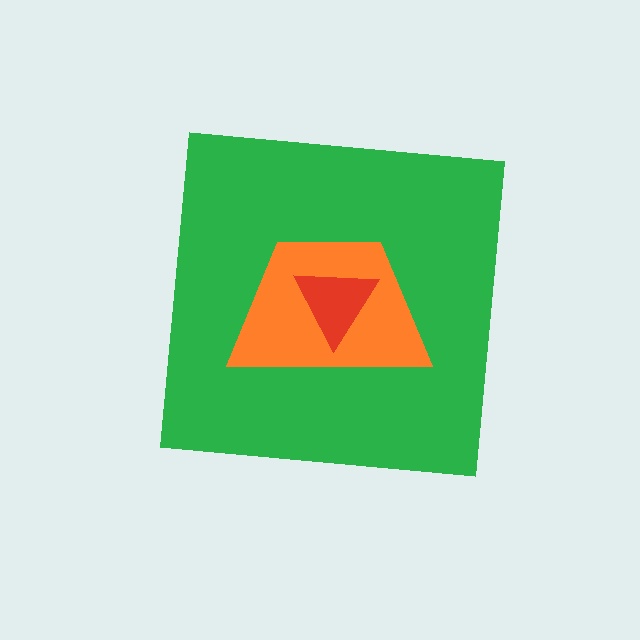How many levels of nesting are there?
3.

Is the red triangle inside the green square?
Yes.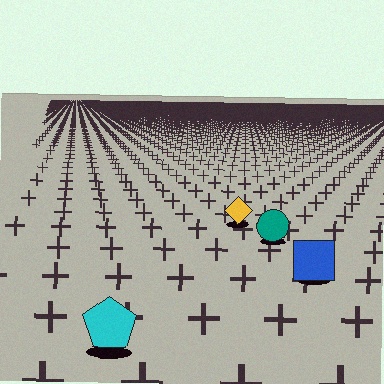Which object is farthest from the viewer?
The yellow diamond is farthest from the viewer. It appears smaller and the ground texture around it is denser.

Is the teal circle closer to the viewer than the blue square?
No. The blue square is closer — you can tell from the texture gradient: the ground texture is coarser near it.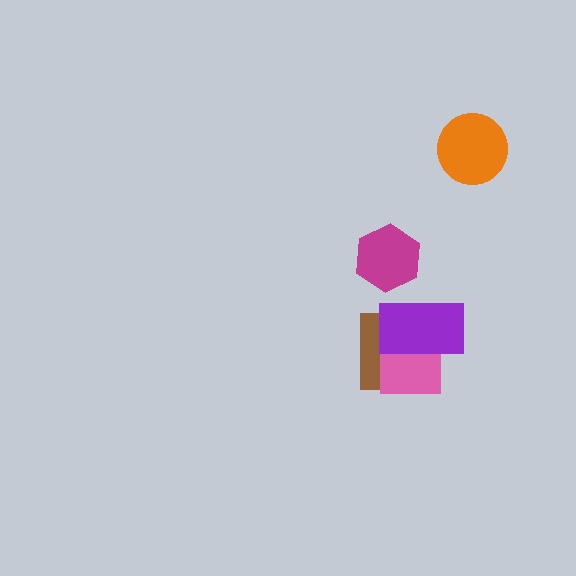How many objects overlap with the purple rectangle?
2 objects overlap with the purple rectangle.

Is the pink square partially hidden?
Yes, it is partially covered by another shape.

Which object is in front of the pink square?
The purple rectangle is in front of the pink square.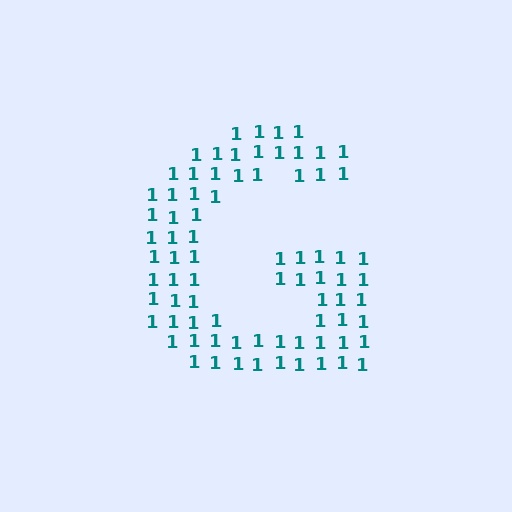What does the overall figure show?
The overall figure shows the letter G.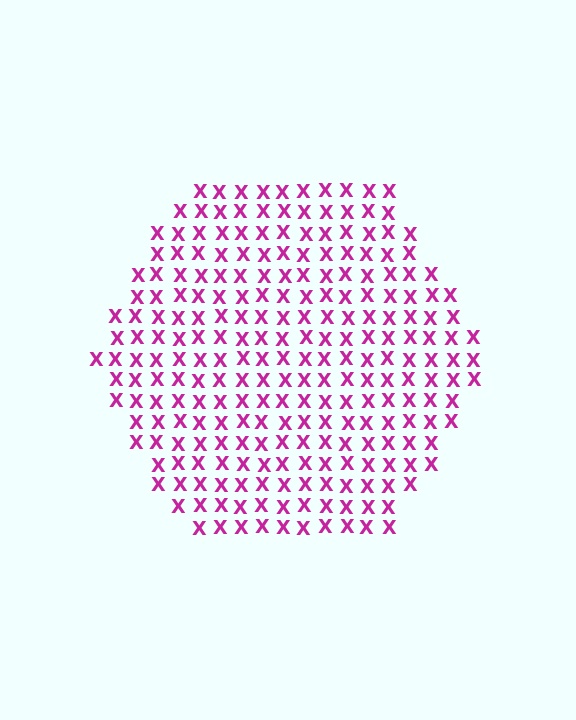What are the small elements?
The small elements are letter X's.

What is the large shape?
The large shape is a hexagon.